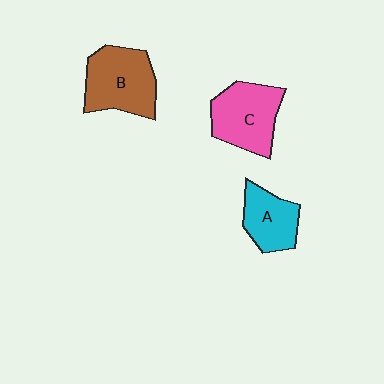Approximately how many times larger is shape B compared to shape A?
Approximately 1.4 times.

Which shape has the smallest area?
Shape A (cyan).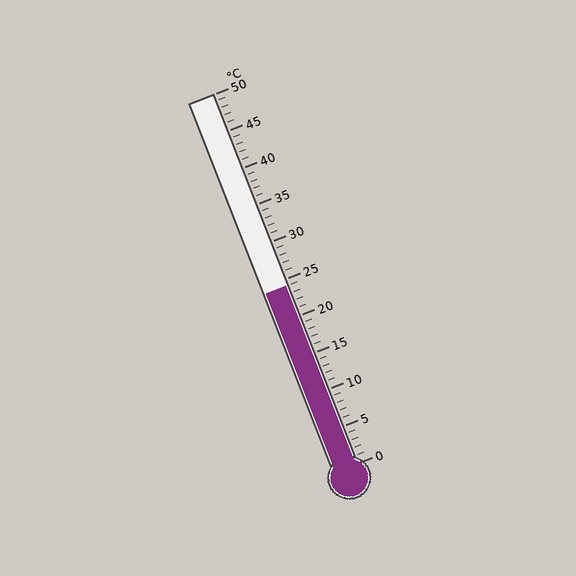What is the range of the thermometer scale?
The thermometer scale ranges from 0°C to 50°C.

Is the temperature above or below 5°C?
The temperature is above 5°C.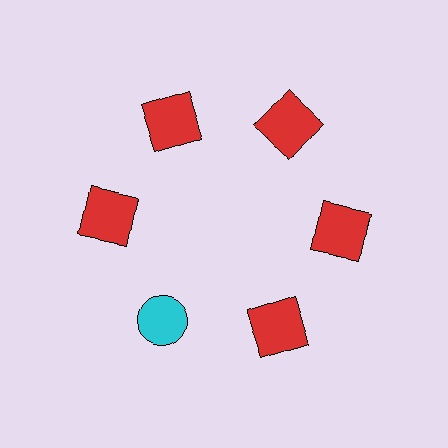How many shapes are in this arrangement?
There are 6 shapes arranged in a ring pattern.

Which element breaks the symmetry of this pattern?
The cyan circle at roughly the 7 o'clock position breaks the symmetry. All other shapes are red squares.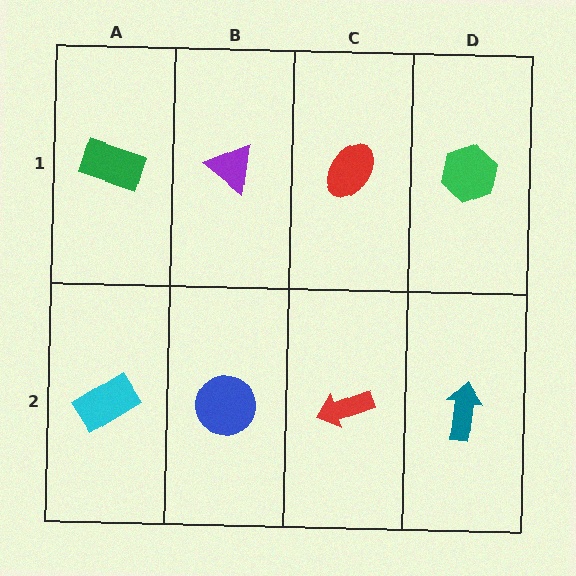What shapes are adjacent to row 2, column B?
A purple triangle (row 1, column B), a cyan rectangle (row 2, column A), a red arrow (row 2, column C).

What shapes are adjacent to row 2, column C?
A red ellipse (row 1, column C), a blue circle (row 2, column B), a teal arrow (row 2, column D).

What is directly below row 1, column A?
A cyan rectangle.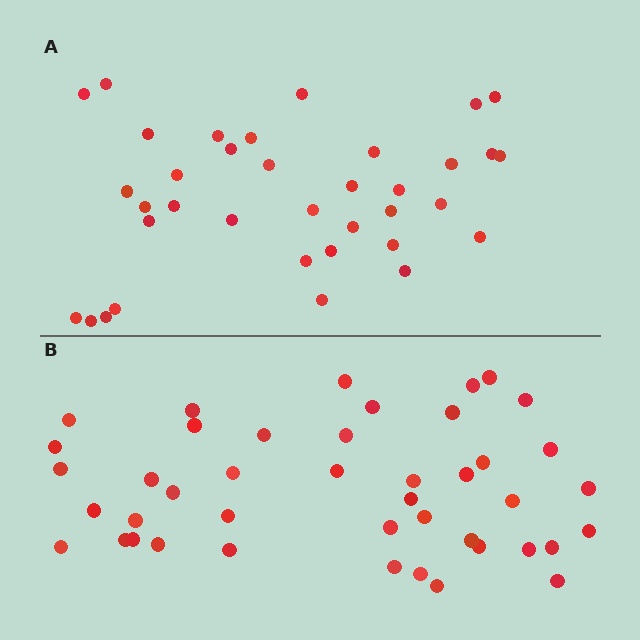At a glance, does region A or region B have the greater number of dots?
Region B (the bottom region) has more dots.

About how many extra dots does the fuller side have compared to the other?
Region B has roughly 8 or so more dots than region A.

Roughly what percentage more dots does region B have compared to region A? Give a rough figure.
About 20% more.